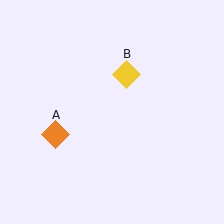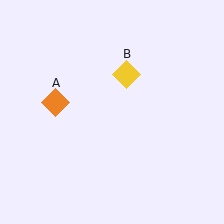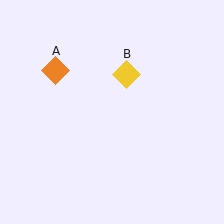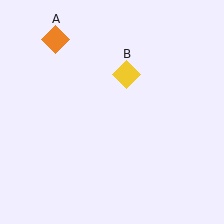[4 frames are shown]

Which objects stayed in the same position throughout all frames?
Yellow diamond (object B) remained stationary.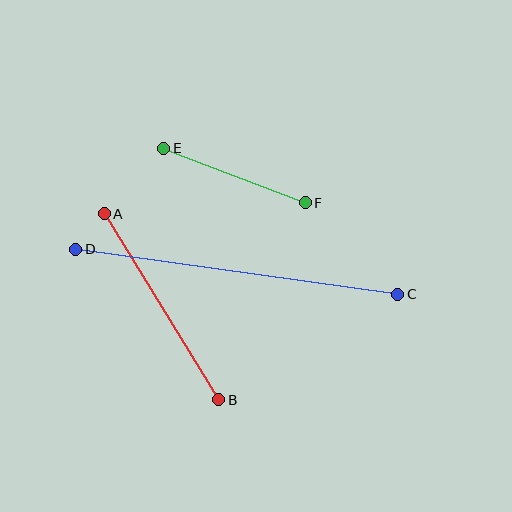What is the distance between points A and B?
The distance is approximately 219 pixels.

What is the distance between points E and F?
The distance is approximately 151 pixels.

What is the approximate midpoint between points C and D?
The midpoint is at approximately (237, 272) pixels.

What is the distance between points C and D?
The distance is approximately 325 pixels.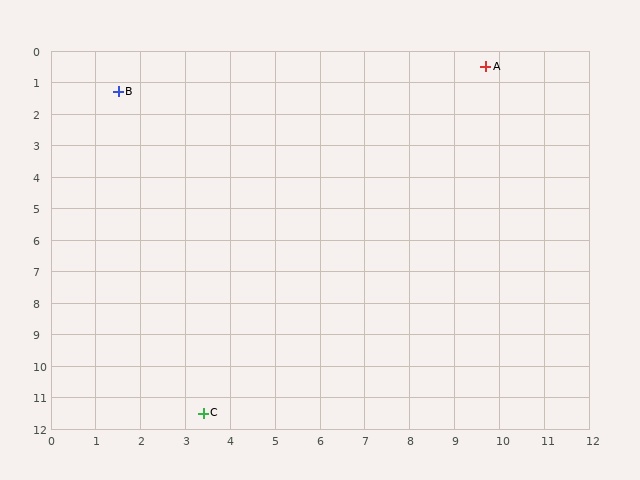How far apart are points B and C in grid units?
Points B and C are about 10.4 grid units apart.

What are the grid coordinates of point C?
Point C is at approximately (3.4, 11.5).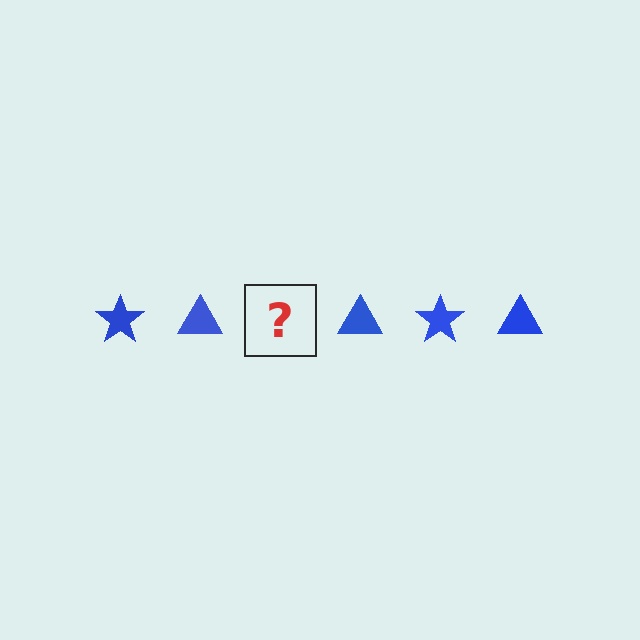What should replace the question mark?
The question mark should be replaced with a blue star.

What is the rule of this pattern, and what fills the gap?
The rule is that the pattern cycles through star, triangle shapes in blue. The gap should be filled with a blue star.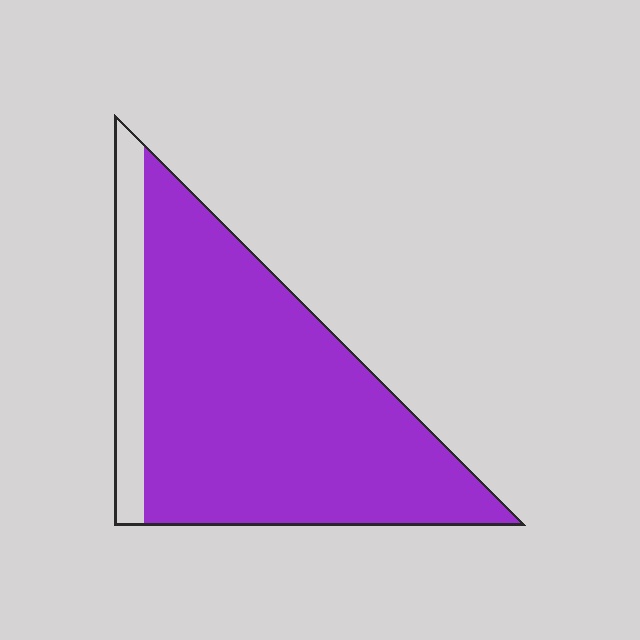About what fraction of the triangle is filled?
About seven eighths (7/8).